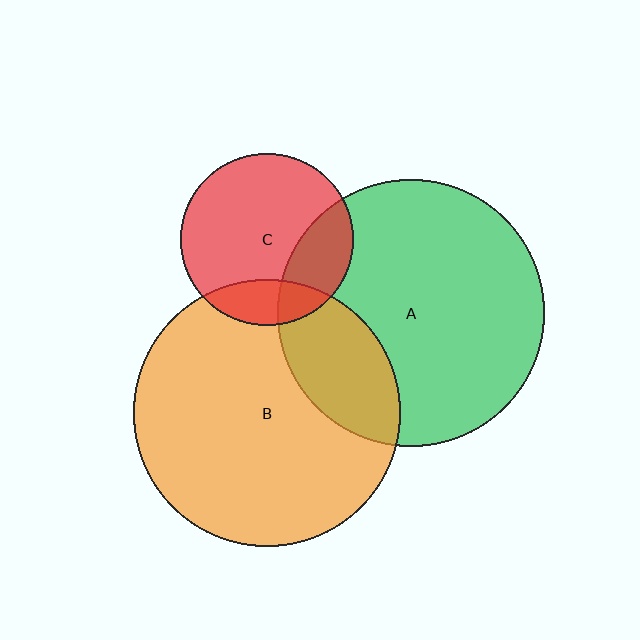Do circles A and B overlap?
Yes.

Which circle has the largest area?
Circle B (orange).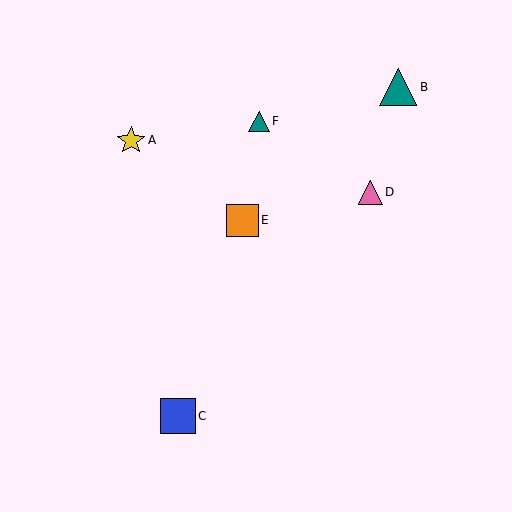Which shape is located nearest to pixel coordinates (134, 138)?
The yellow star (labeled A) at (131, 140) is nearest to that location.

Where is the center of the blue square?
The center of the blue square is at (178, 416).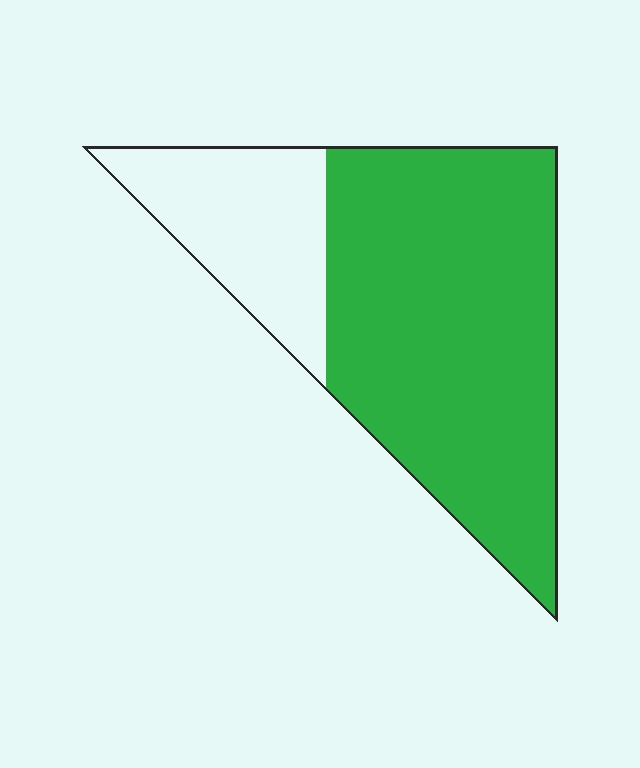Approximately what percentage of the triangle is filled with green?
Approximately 75%.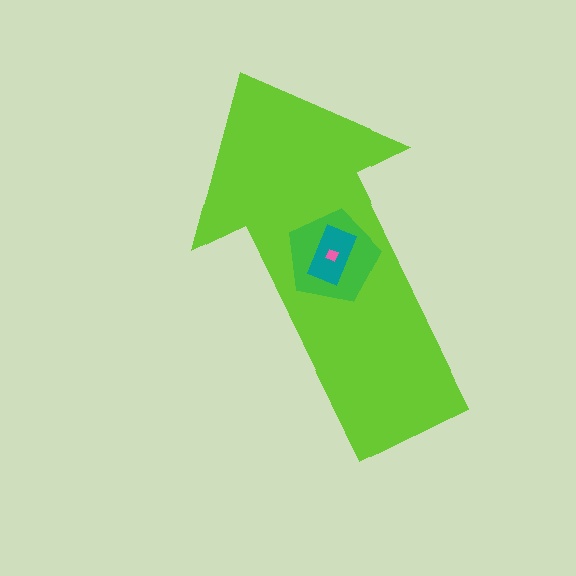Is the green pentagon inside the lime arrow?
Yes.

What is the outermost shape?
The lime arrow.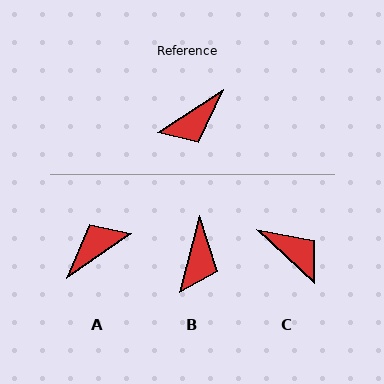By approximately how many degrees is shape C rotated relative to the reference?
Approximately 105 degrees counter-clockwise.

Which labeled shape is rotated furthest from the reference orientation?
A, about 178 degrees away.